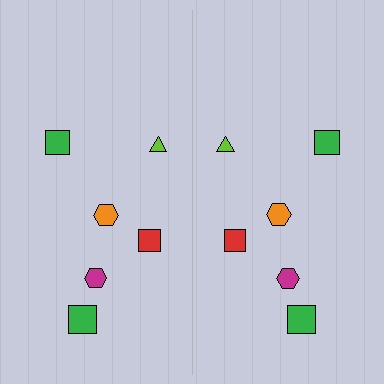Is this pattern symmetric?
Yes, this pattern has bilateral (reflection) symmetry.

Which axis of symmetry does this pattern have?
The pattern has a vertical axis of symmetry running through the center of the image.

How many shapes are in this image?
There are 12 shapes in this image.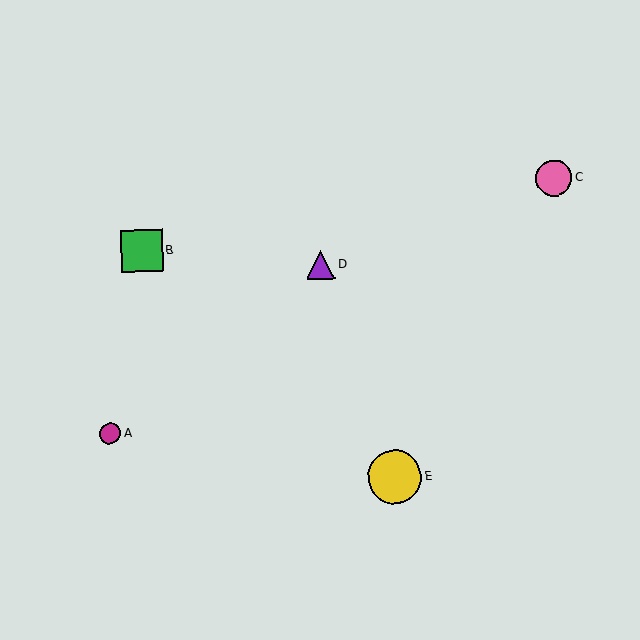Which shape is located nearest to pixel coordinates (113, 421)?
The magenta circle (labeled A) at (110, 433) is nearest to that location.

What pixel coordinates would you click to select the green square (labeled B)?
Click at (142, 251) to select the green square B.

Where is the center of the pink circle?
The center of the pink circle is at (554, 178).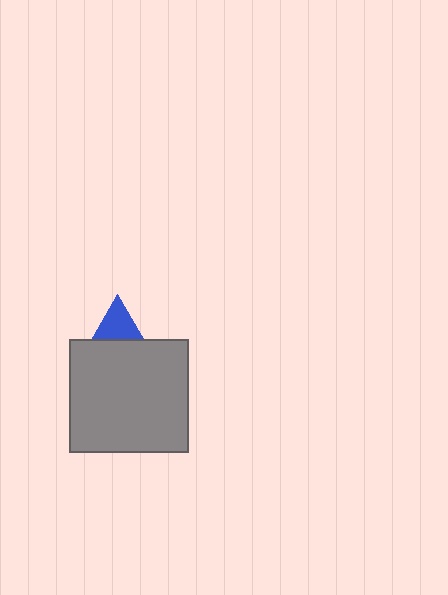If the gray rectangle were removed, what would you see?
You would see the complete blue triangle.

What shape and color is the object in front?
The object in front is a gray rectangle.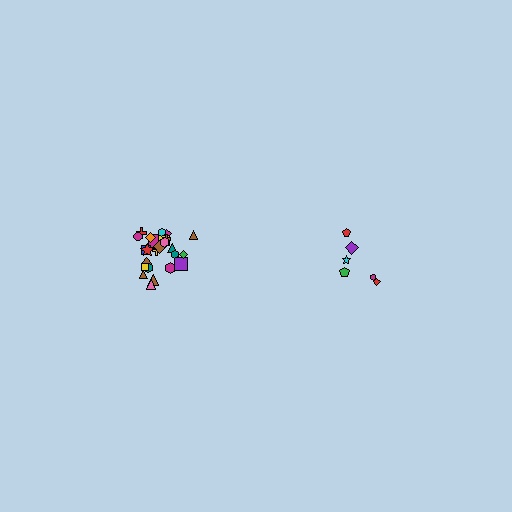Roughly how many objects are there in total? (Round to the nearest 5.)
Roughly 30 objects in total.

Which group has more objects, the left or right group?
The left group.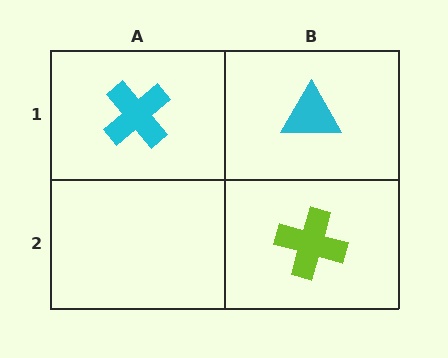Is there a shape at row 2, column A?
No, that cell is empty.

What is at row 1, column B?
A cyan triangle.